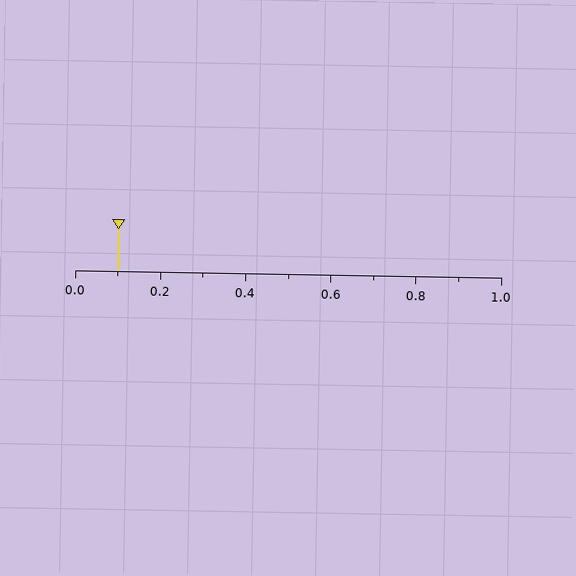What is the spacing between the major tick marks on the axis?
The major ticks are spaced 0.2 apart.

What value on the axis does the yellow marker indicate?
The marker indicates approximately 0.1.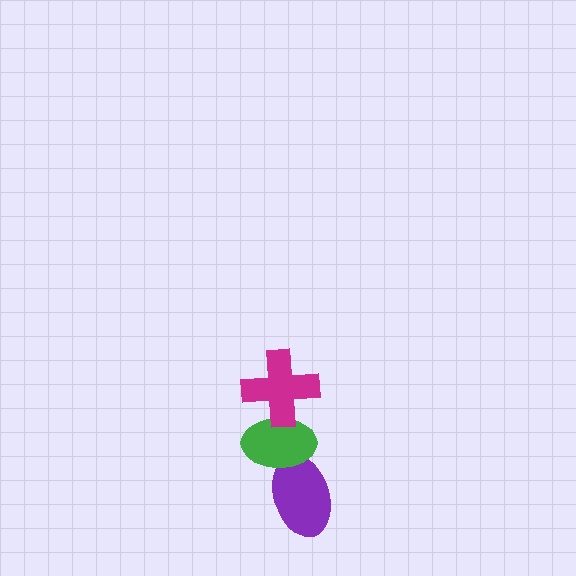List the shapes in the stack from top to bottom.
From top to bottom: the magenta cross, the green ellipse, the purple ellipse.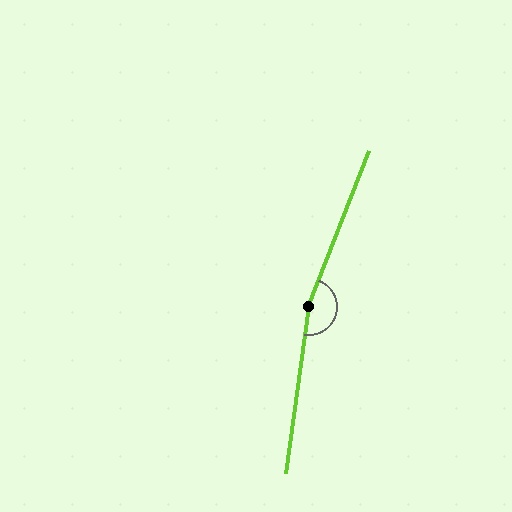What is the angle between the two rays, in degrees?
Approximately 167 degrees.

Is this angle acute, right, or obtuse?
It is obtuse.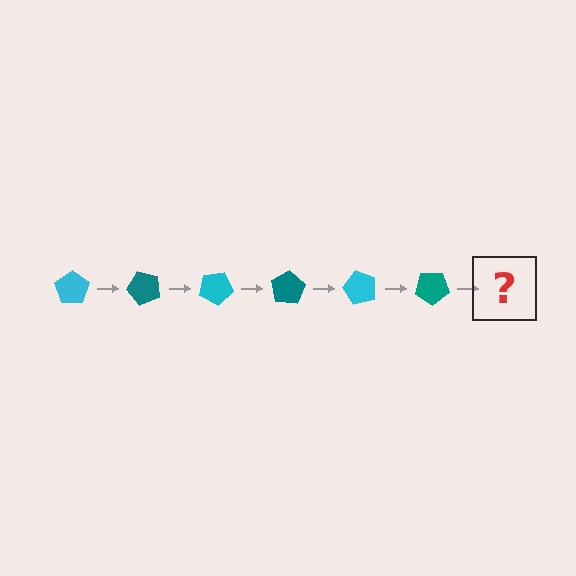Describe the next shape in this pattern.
It should be a cyan pentagon, rotated 300 degrees from the start.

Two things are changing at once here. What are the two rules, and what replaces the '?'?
The two rules are that it rotates 50 degrees each step and the color cycles through cyan and teal. The '?' should be a cyan pentagon, rotated 300 degrees from the start.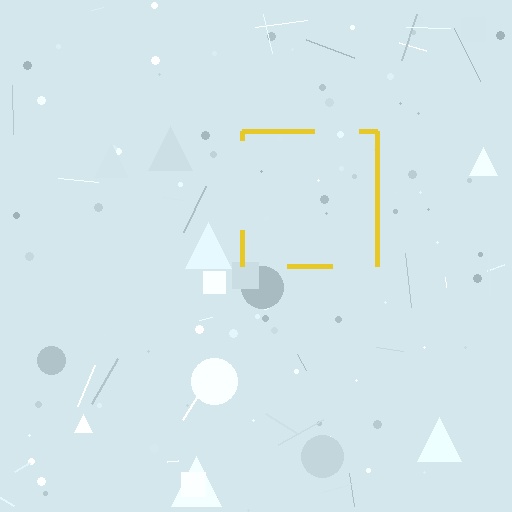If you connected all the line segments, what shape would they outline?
They would outline a square.